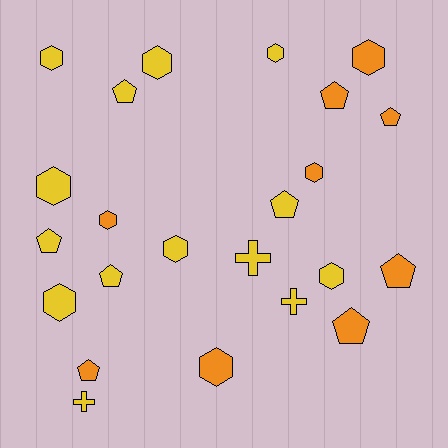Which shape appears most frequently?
Hexagon, with 11 objects.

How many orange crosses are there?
There are no orange crosses.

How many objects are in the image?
There are 23 objects.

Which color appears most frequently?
Yellow, with 14 objects.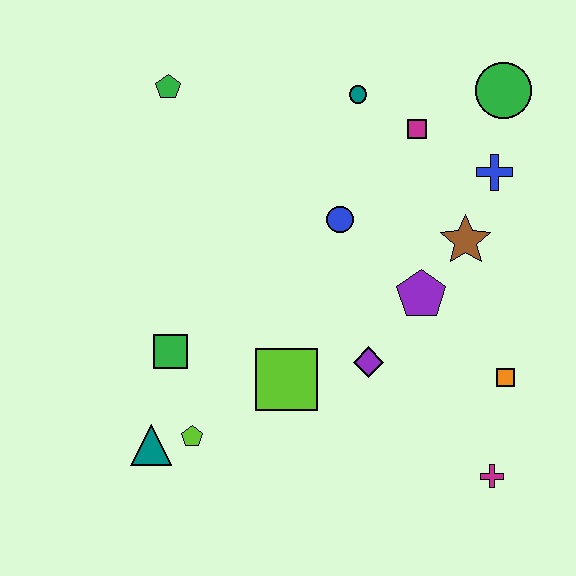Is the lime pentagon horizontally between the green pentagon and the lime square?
Yes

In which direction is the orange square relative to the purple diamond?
The orange square is to the right of the purple diamond.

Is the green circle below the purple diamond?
No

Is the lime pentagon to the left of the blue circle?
Yes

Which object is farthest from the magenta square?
The teal triangle is farthest from the magenta square.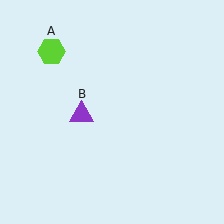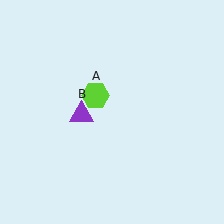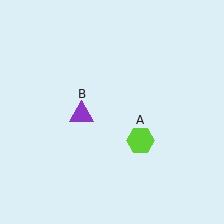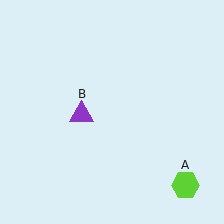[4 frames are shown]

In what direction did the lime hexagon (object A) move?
The lime hexagon (object A) moved down and to the right.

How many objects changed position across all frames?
1 object changed position: lime hexagon (object A).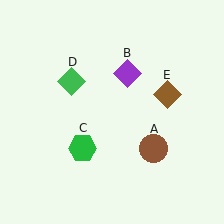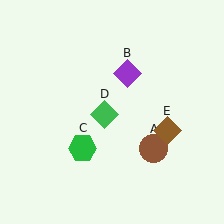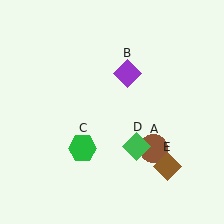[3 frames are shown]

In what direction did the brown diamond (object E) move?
The brown diamond (object E) moved down.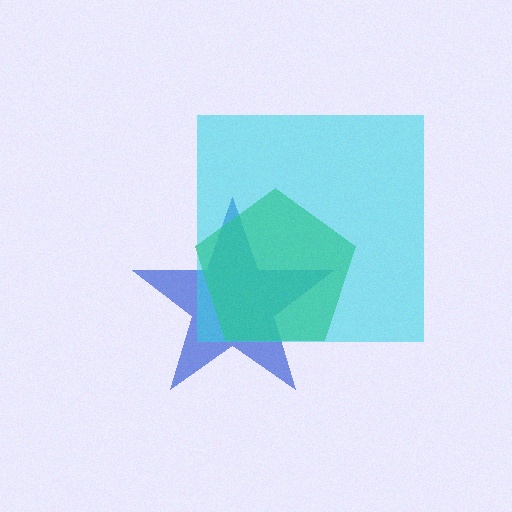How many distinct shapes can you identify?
There are 3 distinct shapes: a blue star, a green pentagon, a cyan square.